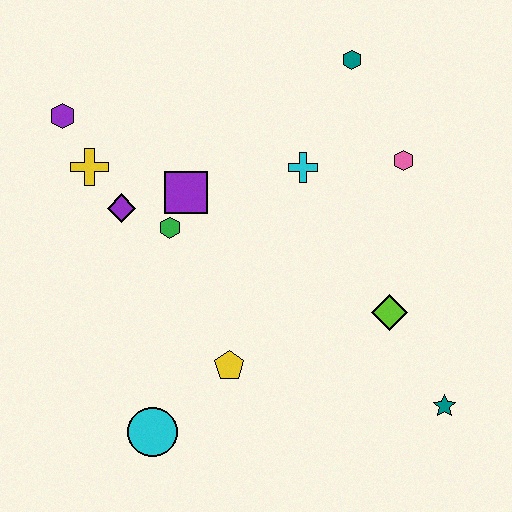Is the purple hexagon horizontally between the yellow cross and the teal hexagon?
No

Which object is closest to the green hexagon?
The purple square is closest to the green hexagon.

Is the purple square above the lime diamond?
Yes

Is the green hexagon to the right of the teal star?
No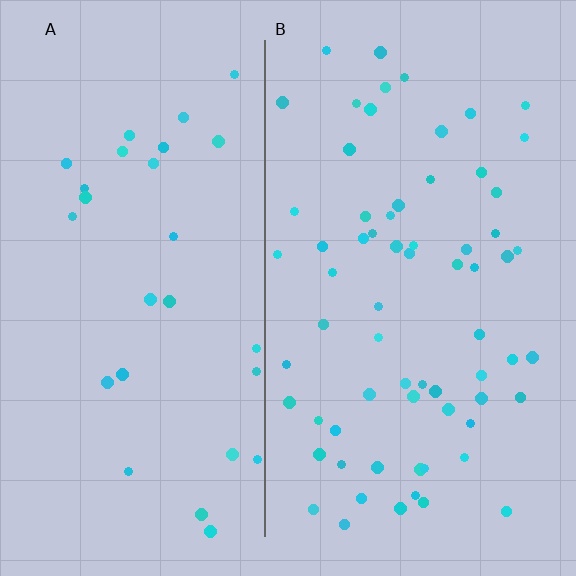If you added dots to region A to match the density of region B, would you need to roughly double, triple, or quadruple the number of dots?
Approximately double.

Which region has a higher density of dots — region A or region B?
B (the right).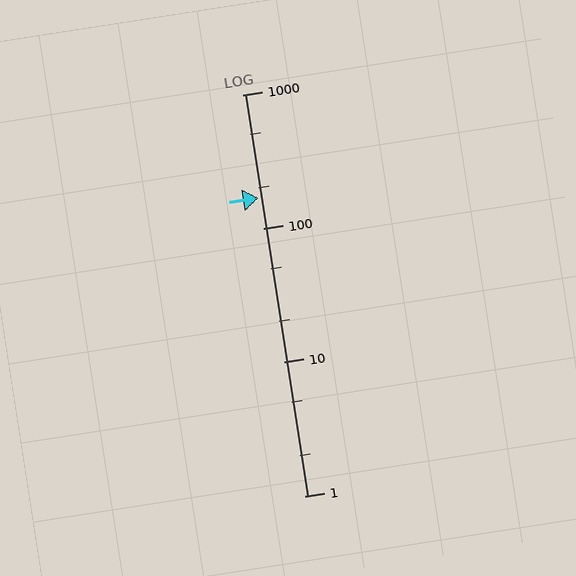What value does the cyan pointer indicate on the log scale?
The pointer indicates approximately 170.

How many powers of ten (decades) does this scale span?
The scale spans 3 decades, from 1 to 1000.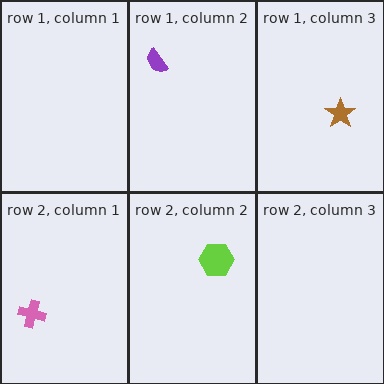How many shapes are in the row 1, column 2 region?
1.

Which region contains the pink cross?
The row 2, column 1 region.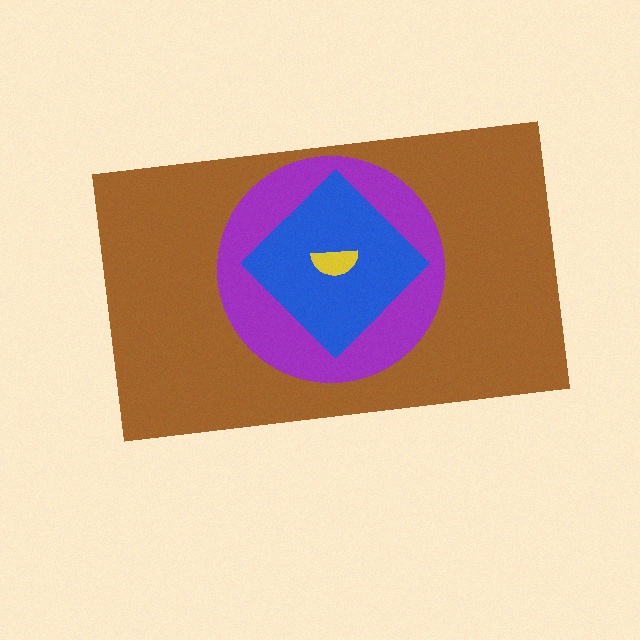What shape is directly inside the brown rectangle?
The purple circle.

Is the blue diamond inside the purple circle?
Yes.